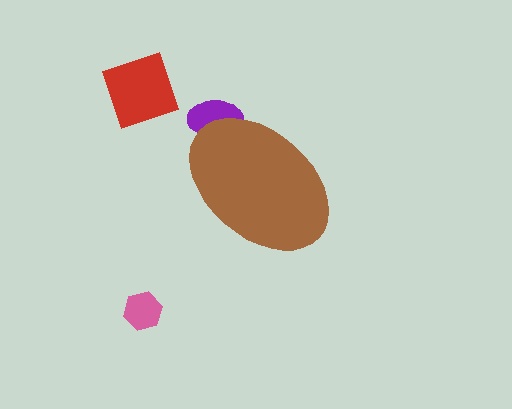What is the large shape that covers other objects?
A brown ellipse.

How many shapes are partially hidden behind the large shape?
1 shape is partially hidden.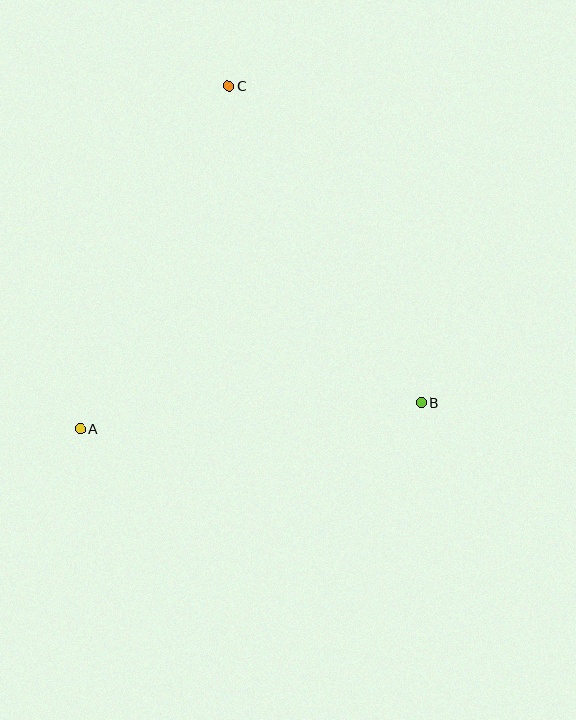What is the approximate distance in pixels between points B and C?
The distance between B and C is approximately 370 pixels.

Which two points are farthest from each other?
Points A and C are farthest from each other.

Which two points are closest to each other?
Points A and B are closest to each other.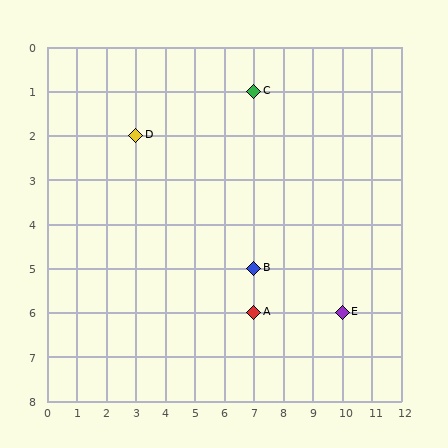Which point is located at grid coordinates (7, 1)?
Point C is at (7, 1).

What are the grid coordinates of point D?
Point D is at grid coordinates (3, 2).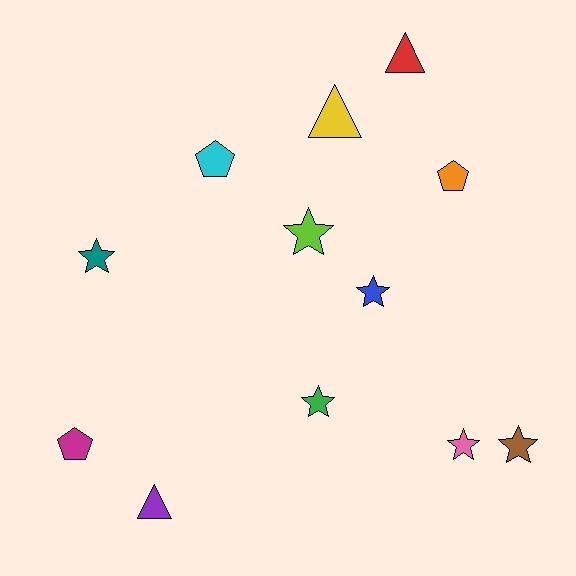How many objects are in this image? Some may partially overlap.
There are 12 objects.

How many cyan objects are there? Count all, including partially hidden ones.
There is 1 cyan object.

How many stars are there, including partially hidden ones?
There are 6 stars.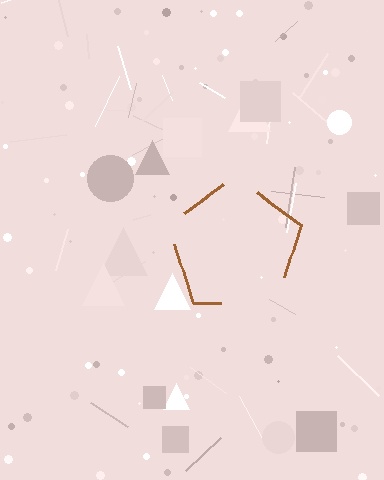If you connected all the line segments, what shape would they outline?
They would outline a pentagon.